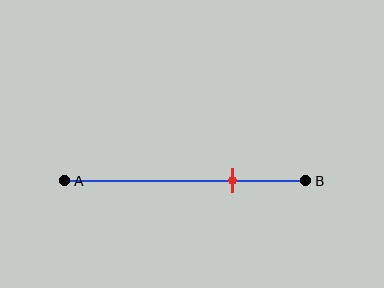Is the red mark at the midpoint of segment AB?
No, the mark is at about 70% from A, not at the 50% midpoint.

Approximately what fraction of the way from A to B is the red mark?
The red mark is approximately 70% of the way from A to B.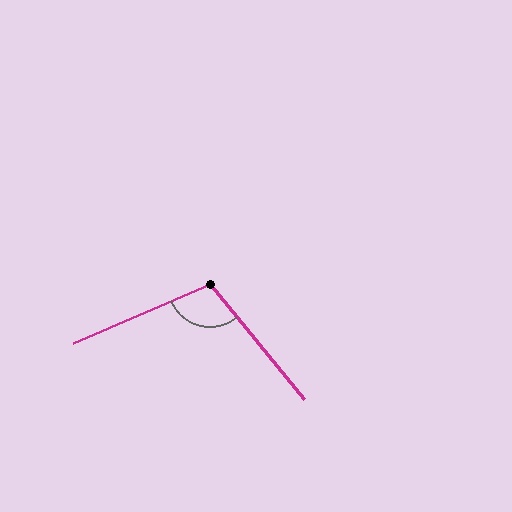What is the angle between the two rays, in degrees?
Approximately 106 degrees.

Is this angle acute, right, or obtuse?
It is obtuse.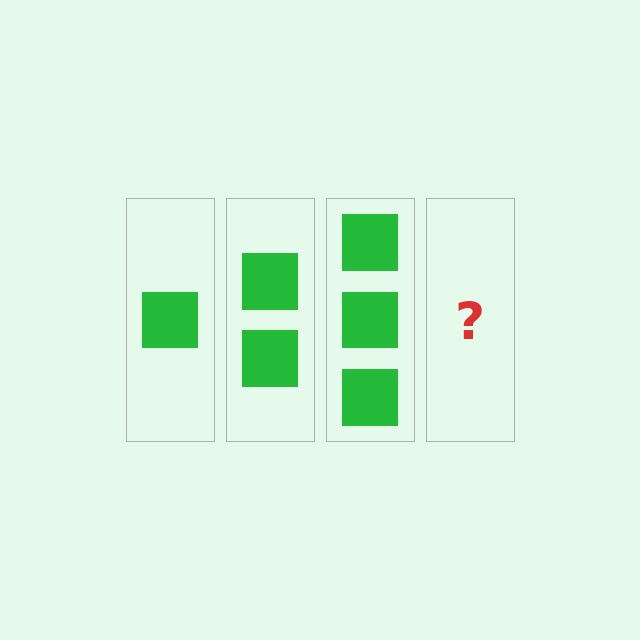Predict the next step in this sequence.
The next step is 4 squares.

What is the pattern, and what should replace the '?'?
The pattern is that each step adds one more square. The '?' should be 4 squares.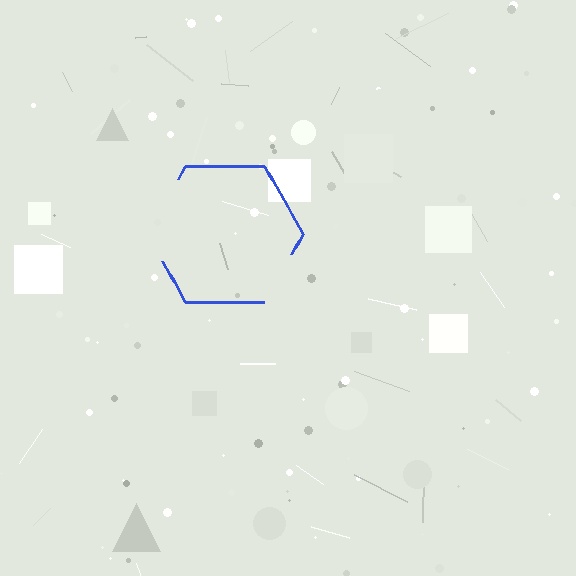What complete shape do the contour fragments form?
The contour fragments form a hexagon.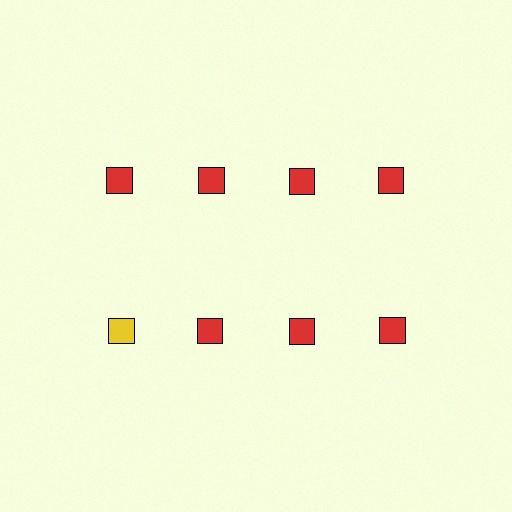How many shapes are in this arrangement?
There are 8 shapes arranged in a grid pattern.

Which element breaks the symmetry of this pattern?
The yellow square in the second row, leftmost column breaks the symmetry. All other shapes are red squares.